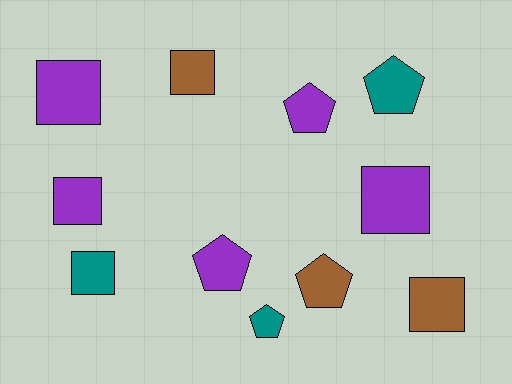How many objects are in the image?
There are 11 objects.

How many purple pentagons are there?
There are 2 purple pentagons.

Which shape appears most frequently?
Square, with 6 objects.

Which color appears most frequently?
Purple, with 5 objects.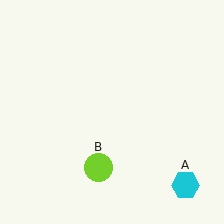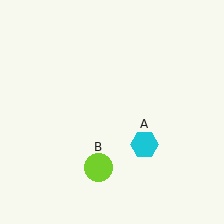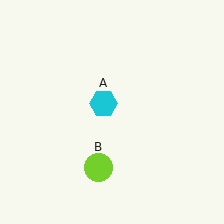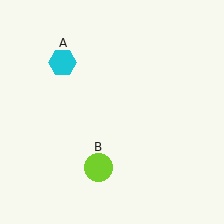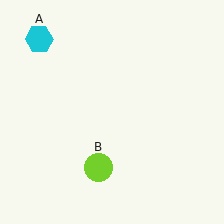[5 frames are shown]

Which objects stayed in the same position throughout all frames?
Lime circle (object B) remained stationary.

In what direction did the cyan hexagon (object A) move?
The cyan hexagon (object A) moved up and to the left.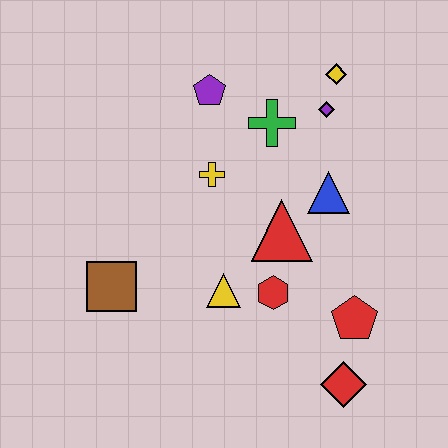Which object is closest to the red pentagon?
The red diamond is closest to the red pentagon.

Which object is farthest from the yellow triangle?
The yellow diamond is farthest from the yellow triangle.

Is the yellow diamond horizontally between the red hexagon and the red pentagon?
Yes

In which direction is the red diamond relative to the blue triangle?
The red diamond is below the blue triangle.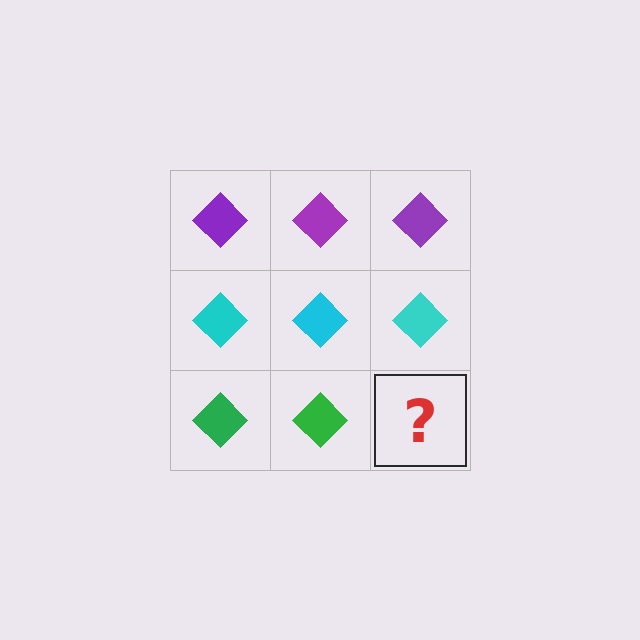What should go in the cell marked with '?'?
The missing cell should contain a green diamond.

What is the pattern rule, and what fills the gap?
The rule is that each row has a consistent color. The gap should be filled with a green diamond.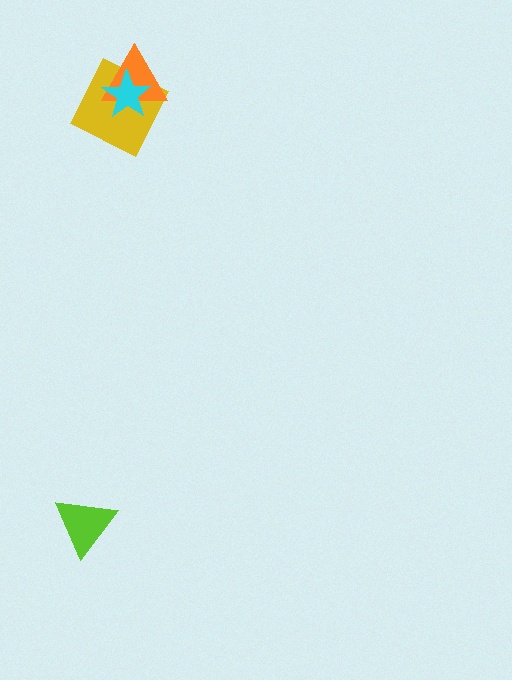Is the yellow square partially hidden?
Yes, it is partially covered by another shape.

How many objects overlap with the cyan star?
2 objects overlap with the cyan star.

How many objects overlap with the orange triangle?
2 objects overlap with the orange triangle.